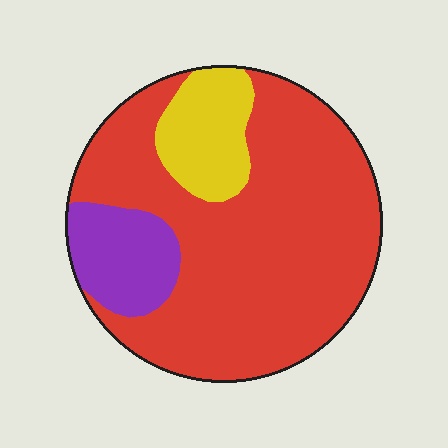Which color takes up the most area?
Red, at roughly 75%.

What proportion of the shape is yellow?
Yellow covers around 15% of the shape.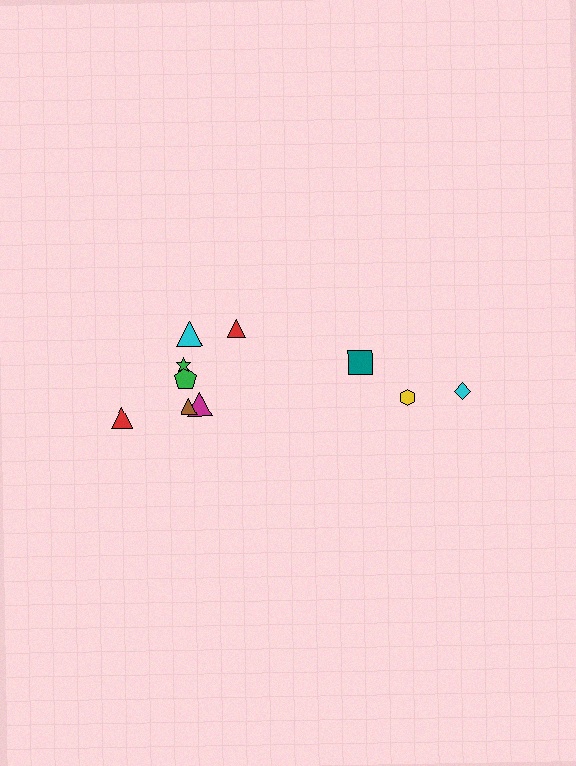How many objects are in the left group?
There are 7 objects.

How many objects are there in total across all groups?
There are 10 objects.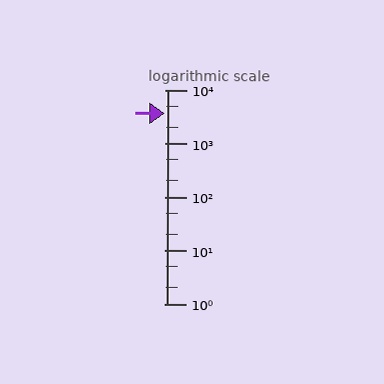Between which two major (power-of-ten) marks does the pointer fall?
The pointer is between 1000 and 10000.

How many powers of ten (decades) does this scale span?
The scale spans 4 decades, from 1 to 10000.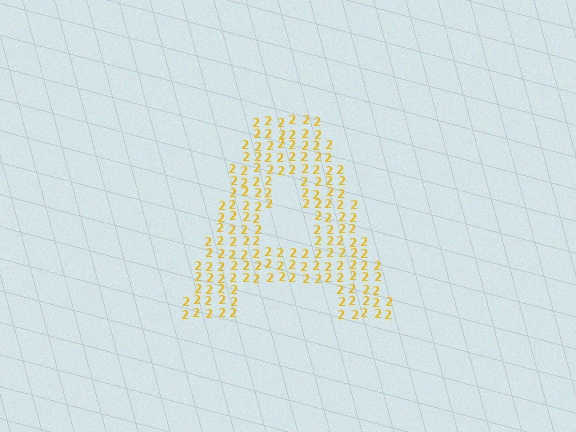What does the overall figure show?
The overall figure shows the letter A.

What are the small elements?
The small elements are digit 2's.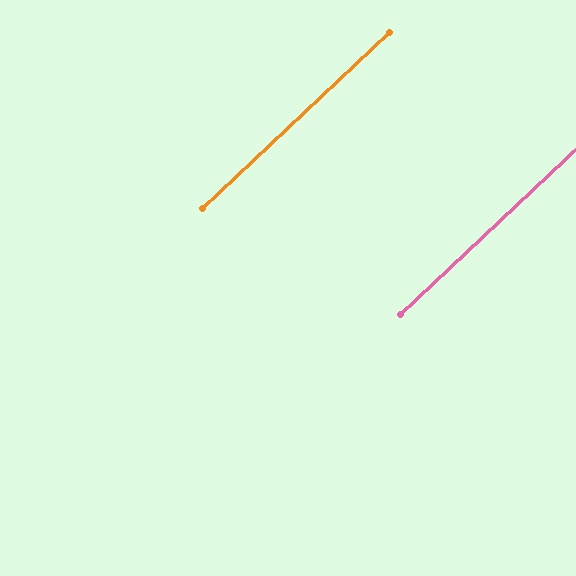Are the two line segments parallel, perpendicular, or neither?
Parallel — their directions differ by only 0.2°.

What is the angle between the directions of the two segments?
Approximately 0 degrees.